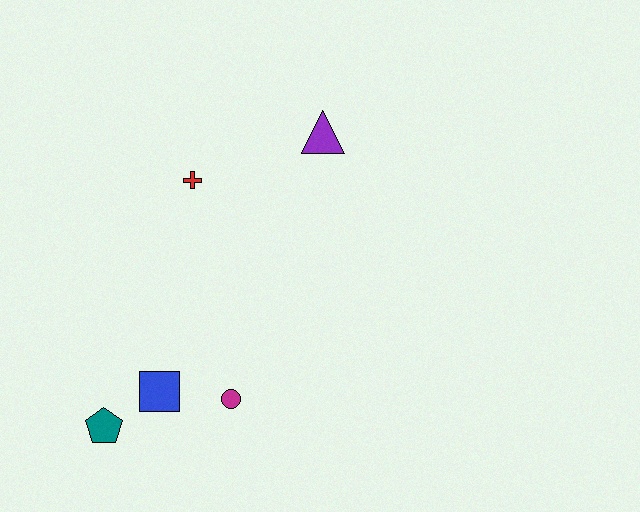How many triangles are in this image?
There is 1 triangle.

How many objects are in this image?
There are 5 objects.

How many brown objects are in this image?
There are no brown objects.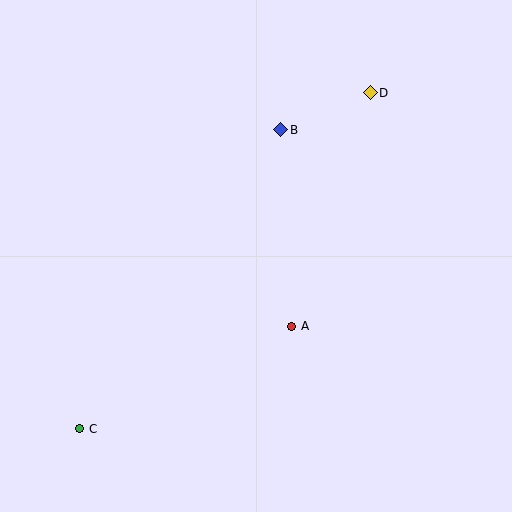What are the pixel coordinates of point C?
Point C is at (80, 429).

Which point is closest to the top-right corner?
Point D is closest to the top-right corner.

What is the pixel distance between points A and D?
The distance between A and D is 246 pixels.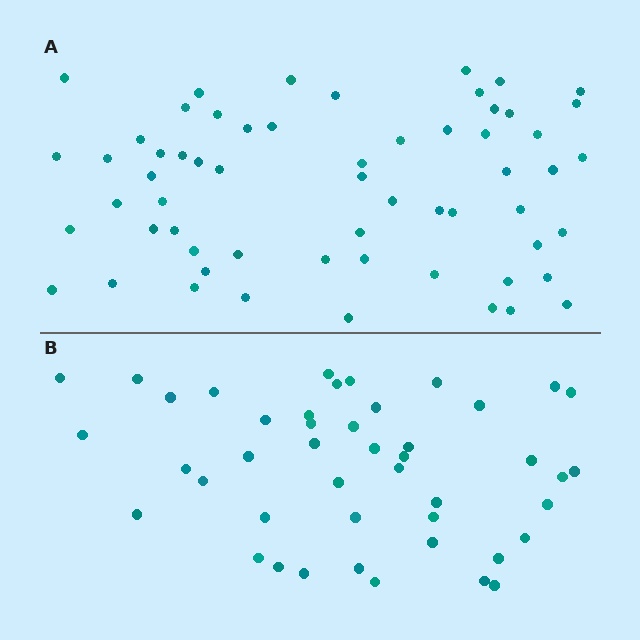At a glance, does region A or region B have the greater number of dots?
Region A (the top region) has more dots.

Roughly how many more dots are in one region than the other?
Region A has approximately 15 more dots than region B.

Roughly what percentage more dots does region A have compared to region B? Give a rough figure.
About 35% more.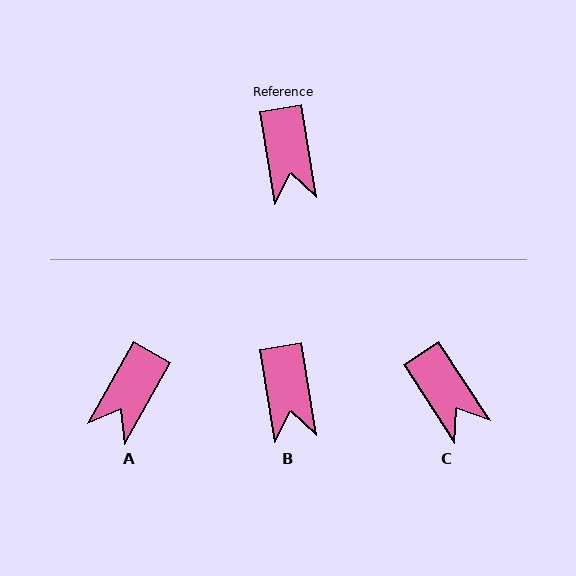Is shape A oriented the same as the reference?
No, it is off by about 38 degrees.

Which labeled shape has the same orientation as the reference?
B.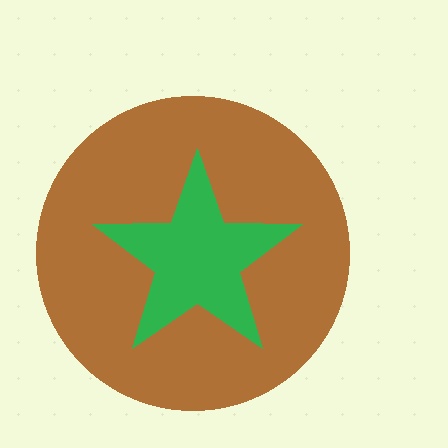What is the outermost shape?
The brown circle.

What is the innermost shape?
The green star.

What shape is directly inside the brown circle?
The green star.